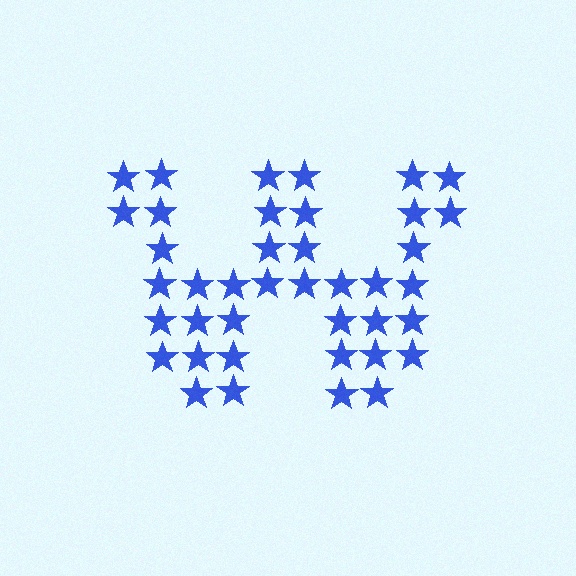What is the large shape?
The large shape is the letter W.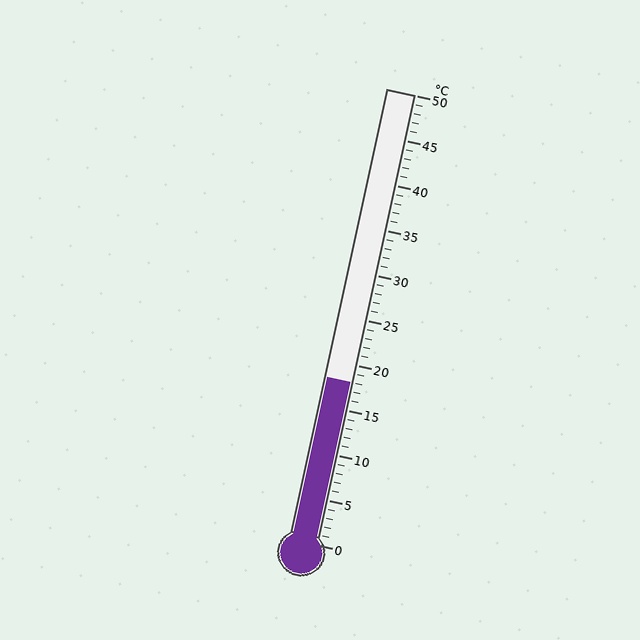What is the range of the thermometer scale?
The thermometer scale ranges from 0°C to 50°C.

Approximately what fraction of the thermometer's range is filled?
The thermometer is filled to approximately 35% of its range.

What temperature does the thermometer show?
The thermometer shows approximately 18°C.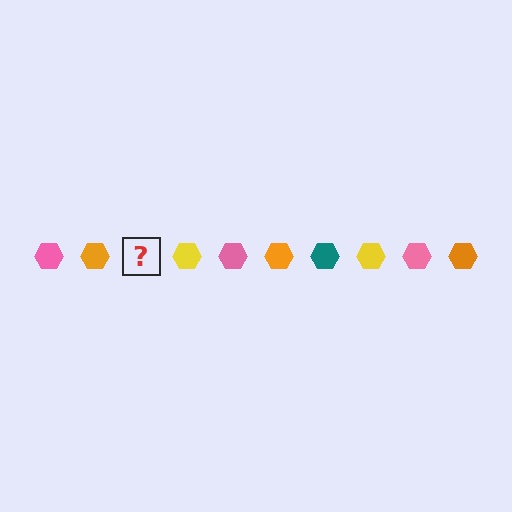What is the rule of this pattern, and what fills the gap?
The rule is that the pattern cycles through pink, orange, teal, yellow hexagons. The gap should be filled with a teal hexagon.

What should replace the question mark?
The question mark should be replaced with a teal hexagon.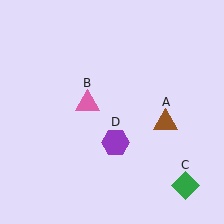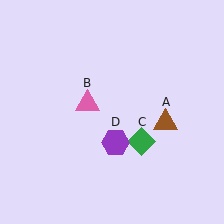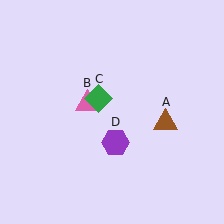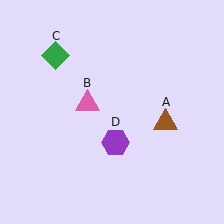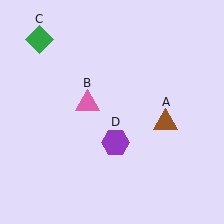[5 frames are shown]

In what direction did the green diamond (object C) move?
The green diamond (object C) moved up and to the left.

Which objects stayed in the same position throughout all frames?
Brown triangle (object A) and pink triangle (object B) and purple hexagon (object D) remained stationary.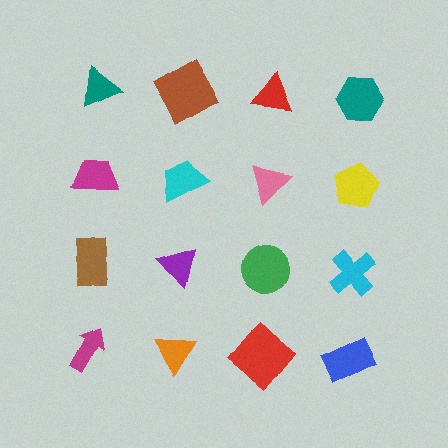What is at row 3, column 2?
A purple triangle.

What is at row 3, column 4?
A cyan cross.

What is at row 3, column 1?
A brown rectangle.